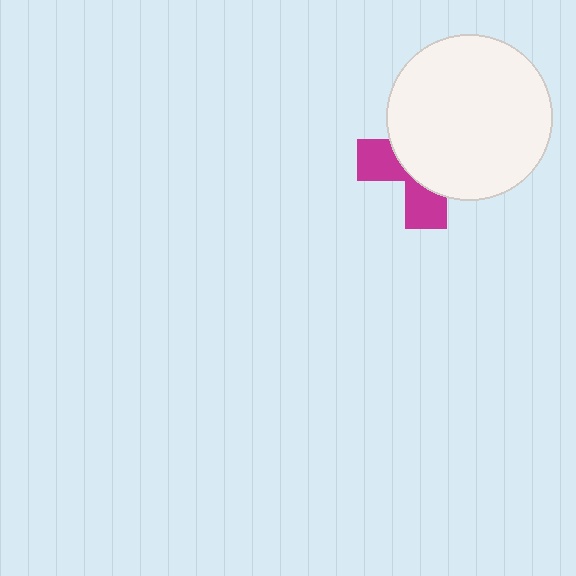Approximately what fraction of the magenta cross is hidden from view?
Roughly 64% of the magenta cross is hidden behind the white circle.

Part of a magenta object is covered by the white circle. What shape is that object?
It is a cross.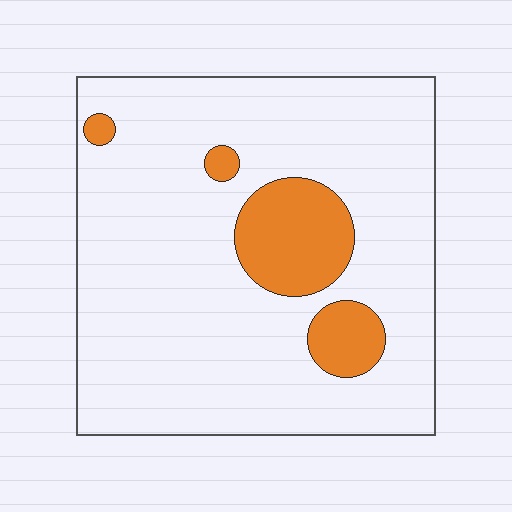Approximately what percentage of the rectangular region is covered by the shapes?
Approximately 15%.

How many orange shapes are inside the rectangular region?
4.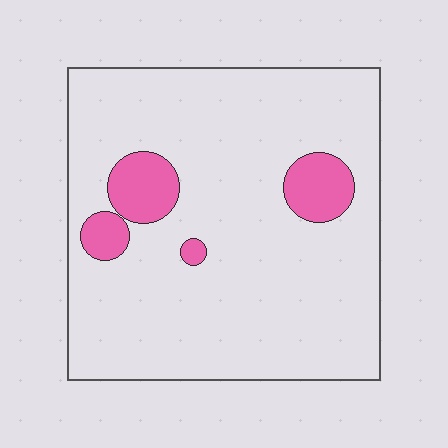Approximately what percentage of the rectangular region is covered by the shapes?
Approximately 10%.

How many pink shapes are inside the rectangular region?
4.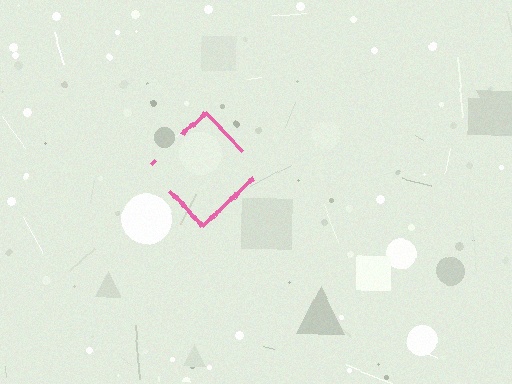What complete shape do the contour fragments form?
The contour fragments form a diamond.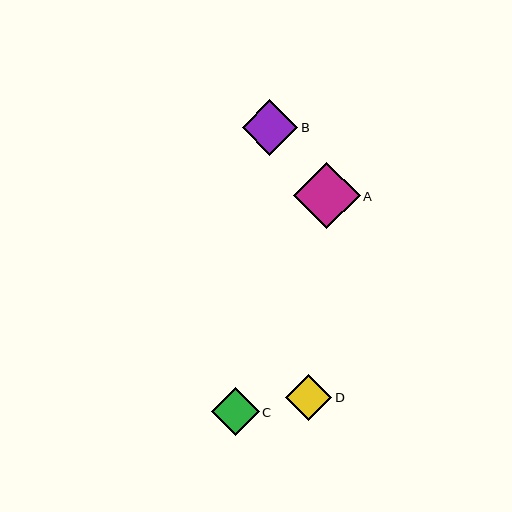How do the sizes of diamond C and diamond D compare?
Diamond C and diamond D are approximately the same size.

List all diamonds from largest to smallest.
From largest to smallest: A, B, C, D.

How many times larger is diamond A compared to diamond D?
Diamond A is approximately 1.4 times the size of diamond D.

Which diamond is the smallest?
Diamond D is the smallest with a size of approximately 46 pixels.